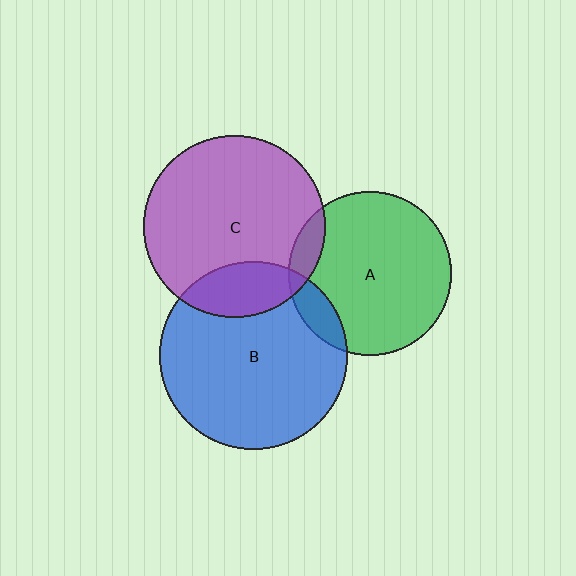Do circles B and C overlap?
Yes.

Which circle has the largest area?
Circle B (blue).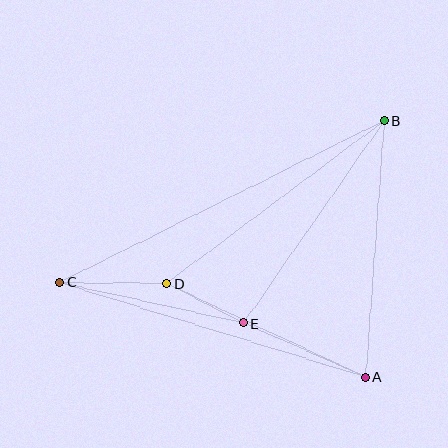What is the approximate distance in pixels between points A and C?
The distance between A and C is approximately 320 pixels.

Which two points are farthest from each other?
Points B and C are farthest from each other.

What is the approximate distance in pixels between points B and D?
The distance between B and D is approximately 272 pixels.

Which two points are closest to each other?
Points D and E are closest to each other.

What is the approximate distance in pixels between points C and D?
The distance between C and D is approximately 107 pixels.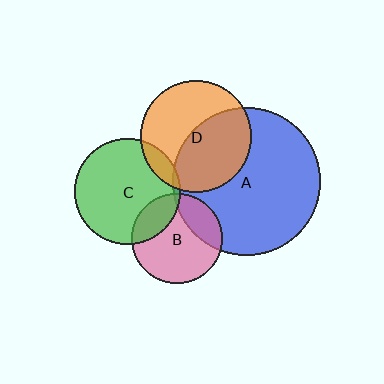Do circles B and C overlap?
Yes.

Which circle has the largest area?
Circle A (blue).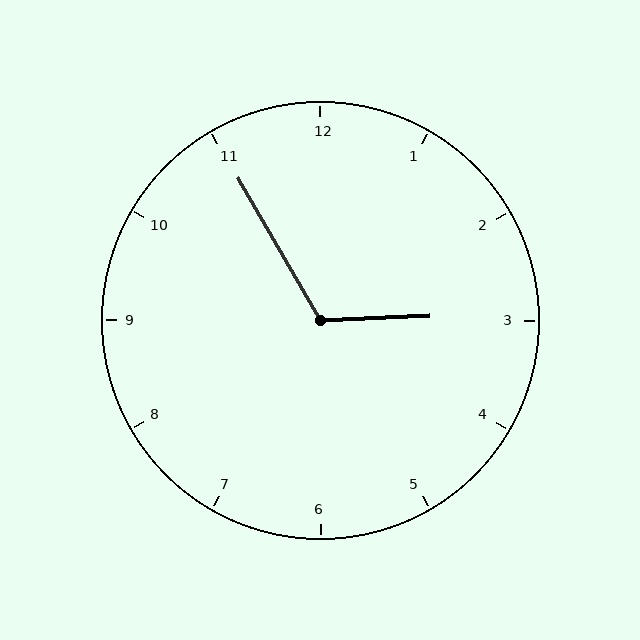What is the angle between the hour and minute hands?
Approximately 118 degrees.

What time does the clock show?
2:55.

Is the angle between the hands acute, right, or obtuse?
It is obtuse.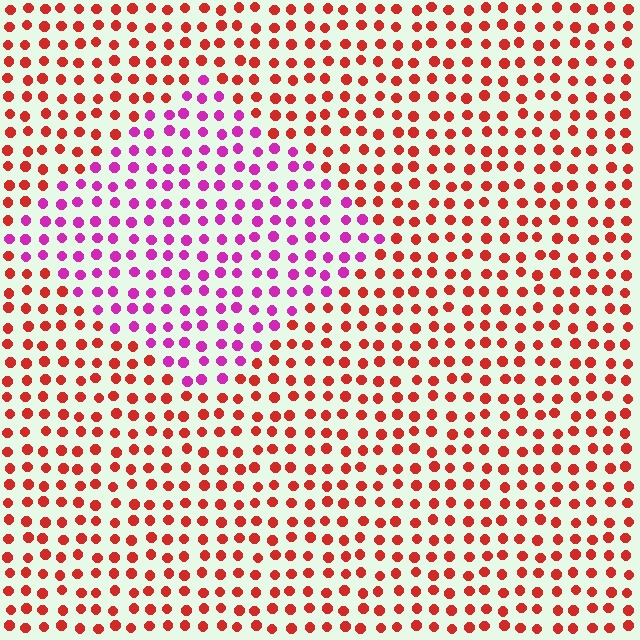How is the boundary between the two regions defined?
The boundary is defined purely by a slight shift in hue (about 52 degrees). Spacing, size, and orientation are identical on both sides.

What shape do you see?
I see a diamond.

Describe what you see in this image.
The image is filled with small red elements in a uniform arrangement. A diamond-shaped region is visible where the elements are tinted to a slightly different hue, forming a subtle color boundary.